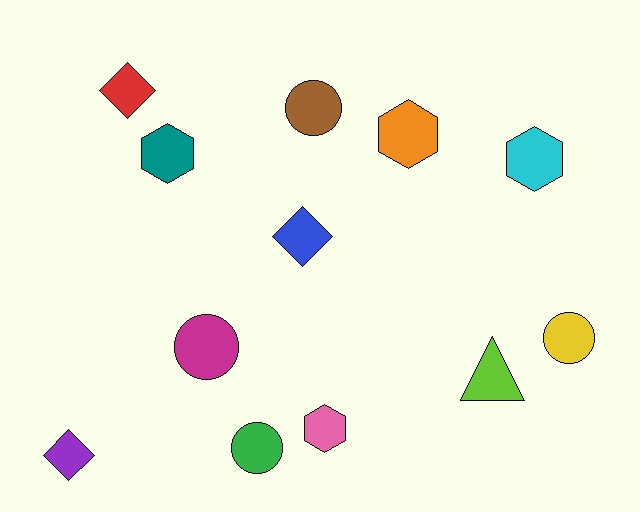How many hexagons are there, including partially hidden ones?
There are 4 hexagons.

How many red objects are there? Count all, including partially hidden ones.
There is 1 red object.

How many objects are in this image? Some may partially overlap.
There are 12 objects.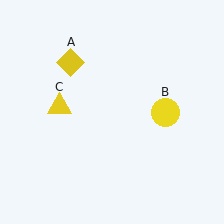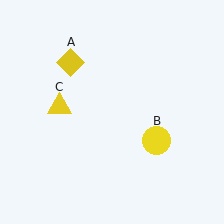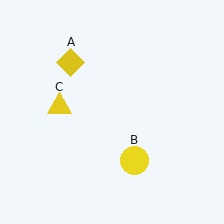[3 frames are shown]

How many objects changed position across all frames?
1 object changed position: yellow circle (object B).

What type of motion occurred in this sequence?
The yellow circle (object B) rotated clockwise around the center of the scene.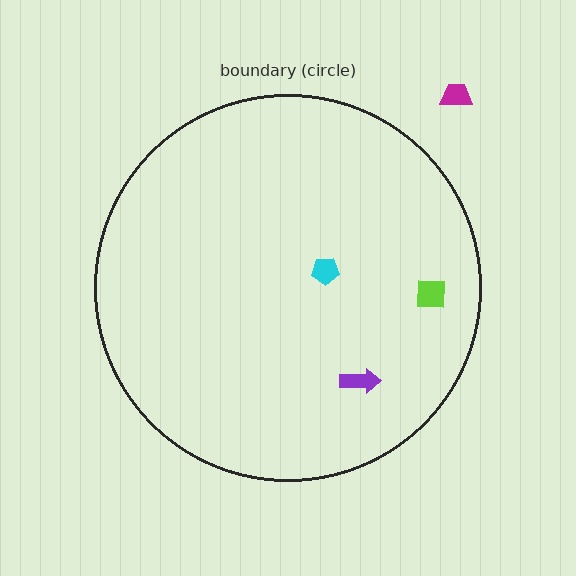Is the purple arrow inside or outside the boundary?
Inside.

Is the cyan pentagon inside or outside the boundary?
Inside.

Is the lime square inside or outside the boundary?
Inside.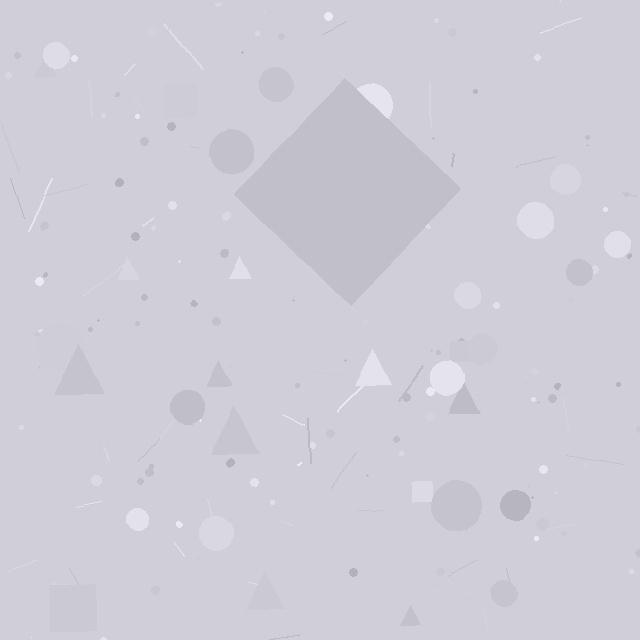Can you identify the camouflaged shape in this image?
The camouflaged shape is a diamond.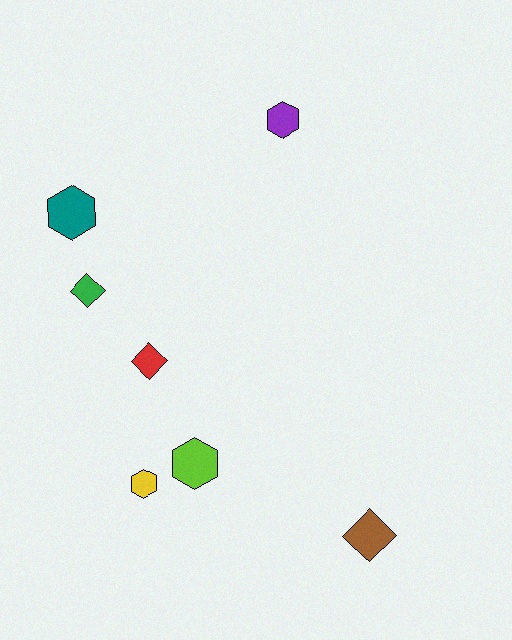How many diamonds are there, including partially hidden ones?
There are 3 diamonds.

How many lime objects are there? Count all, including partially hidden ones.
There is 1 lime object.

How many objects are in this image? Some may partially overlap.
There are 7 objects.